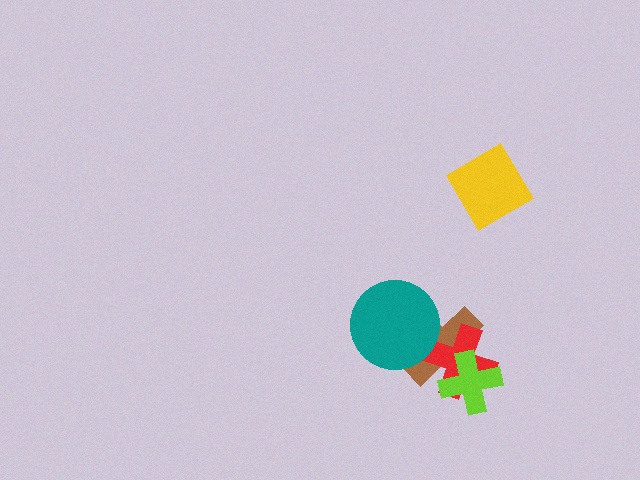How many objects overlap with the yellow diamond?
0 objects overlap with the yellow diamond.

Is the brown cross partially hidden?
Yes, it is partially covered by another shape.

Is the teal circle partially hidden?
No, no other shape covers it.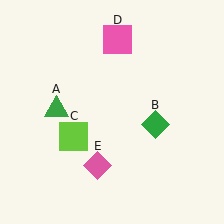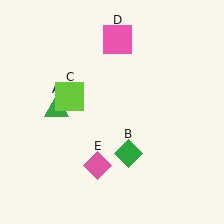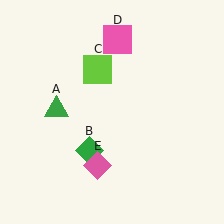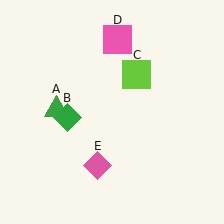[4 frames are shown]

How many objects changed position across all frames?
2 objects changed position: green diamond (object B), lime square (object C).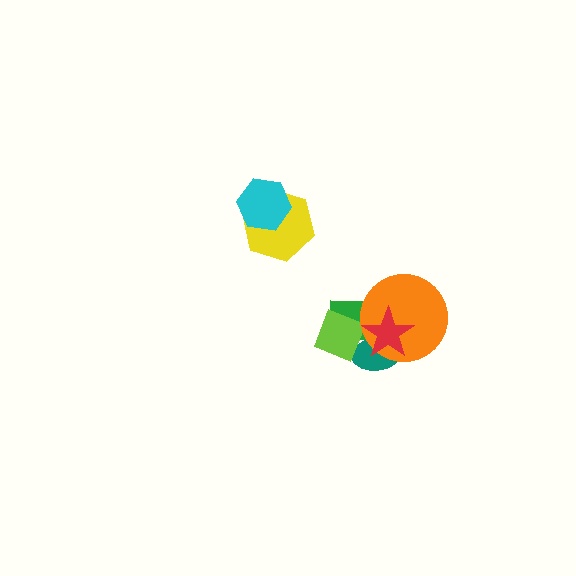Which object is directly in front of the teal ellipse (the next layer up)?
The green rectangle is directly in front of the teal ellipse.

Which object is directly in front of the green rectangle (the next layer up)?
The lime diamond is directly in front of the green rectangle.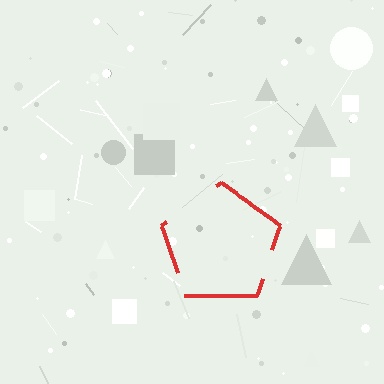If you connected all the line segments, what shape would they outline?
They would outline a pentagon.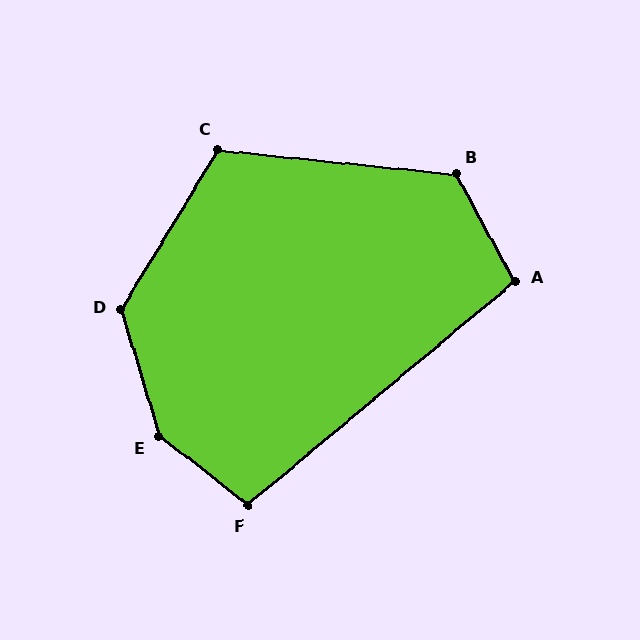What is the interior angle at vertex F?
Approximately 102 degrees (obtuse).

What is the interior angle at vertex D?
Approximately 133 degrees (obtuse).